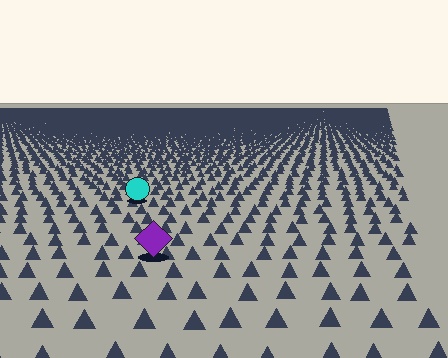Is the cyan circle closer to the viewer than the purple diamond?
No. The purple diamond is closer — you can tell from the texture gradient: the ground texture is coarser near it.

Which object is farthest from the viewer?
The cyan circle is farthest from the viewer. It appears smaller and the ground texture around it is denser.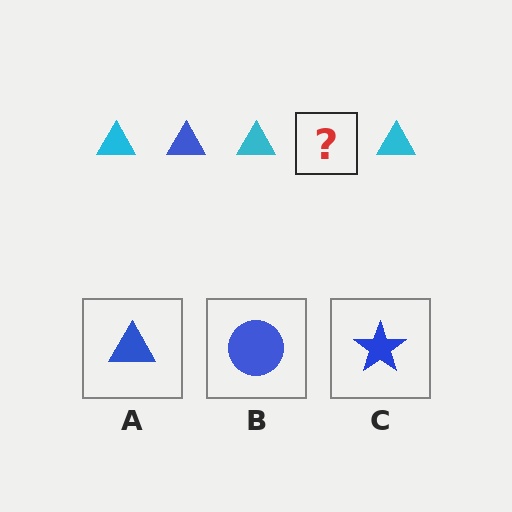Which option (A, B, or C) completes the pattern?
A.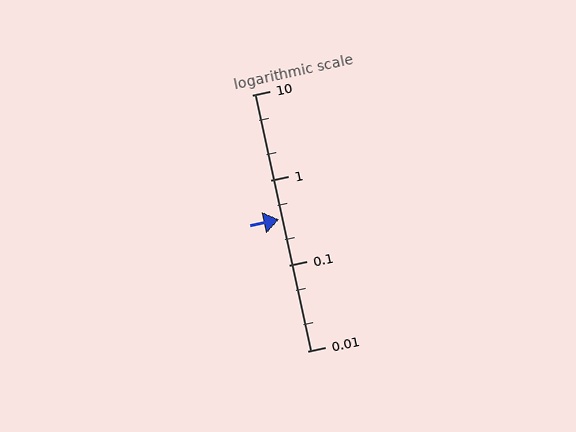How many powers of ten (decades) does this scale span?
The scale spans 3 decades, from 0.01 to 10.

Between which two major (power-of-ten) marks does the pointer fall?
The pointer is between 0.1 and 1.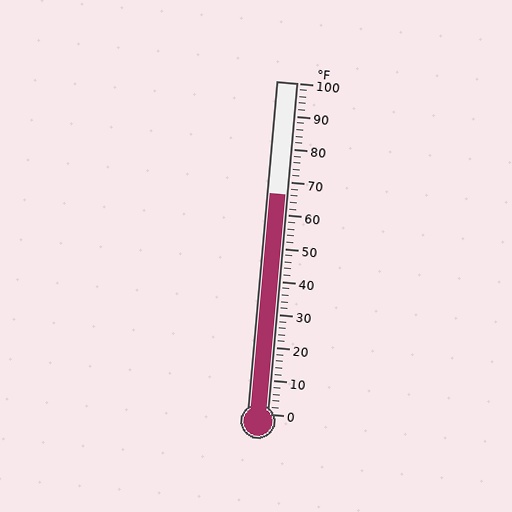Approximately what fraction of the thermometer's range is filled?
The thermometer is filled to approximately 65% of its range.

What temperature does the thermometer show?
The thermometer shows approximately 66°F.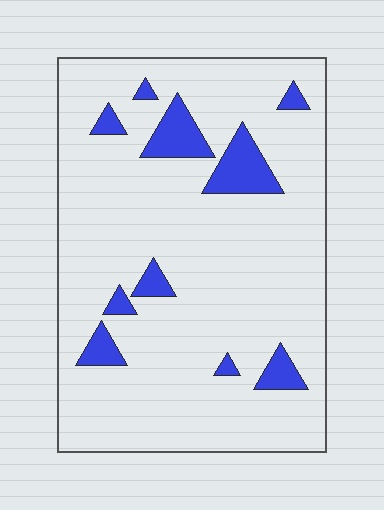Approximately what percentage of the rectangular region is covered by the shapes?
Approximately 10%.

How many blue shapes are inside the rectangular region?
10.